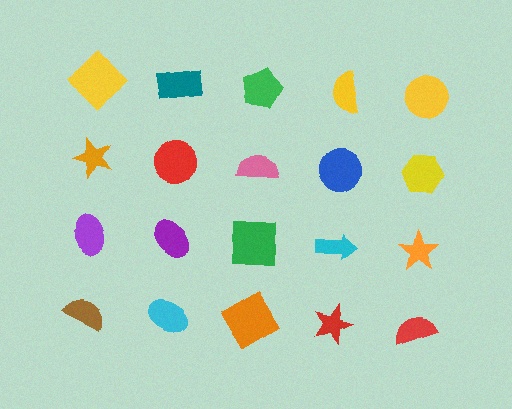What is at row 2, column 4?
A blue circle.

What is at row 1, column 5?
A yellow circle.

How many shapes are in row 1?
5 shapes.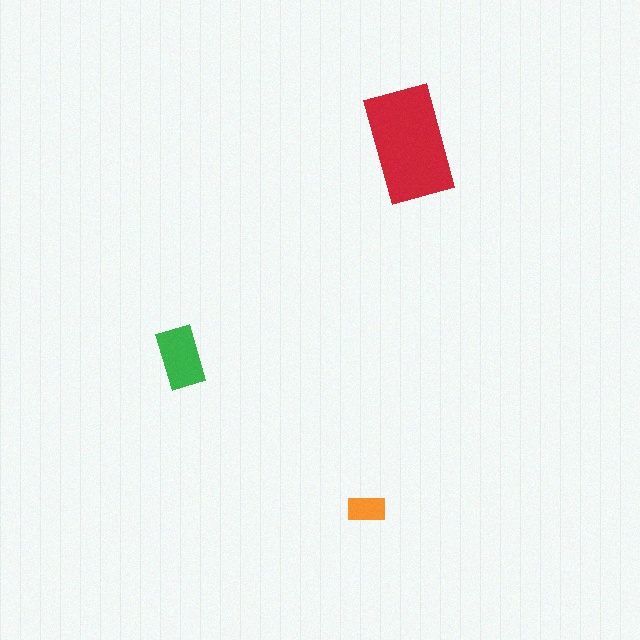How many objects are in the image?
There are 3 objects in the image.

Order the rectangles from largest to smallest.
the red one, the green one, the orange one.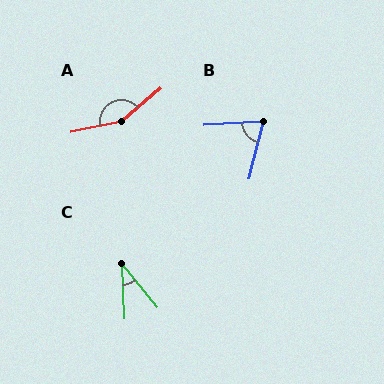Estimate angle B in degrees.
Approximately 73 degrees.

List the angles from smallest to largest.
C (37°), B (73°), A (151°).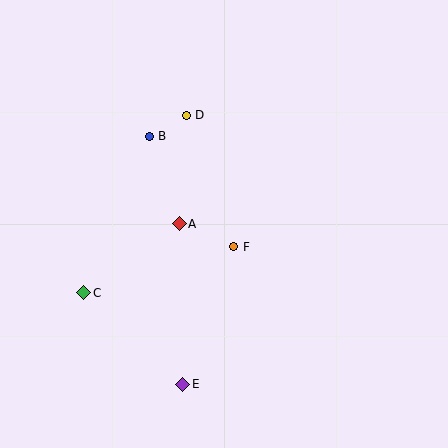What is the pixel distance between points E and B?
The distance between E and B is 250 pixels.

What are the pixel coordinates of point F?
Point F is at (234, 247).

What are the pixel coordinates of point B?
Point B is at (149, 136).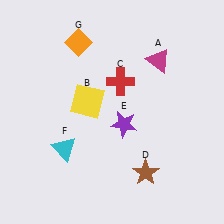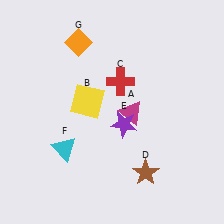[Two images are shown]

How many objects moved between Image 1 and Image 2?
1 object moved between the two images.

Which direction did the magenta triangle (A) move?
The magenta triangle (A) moved down.